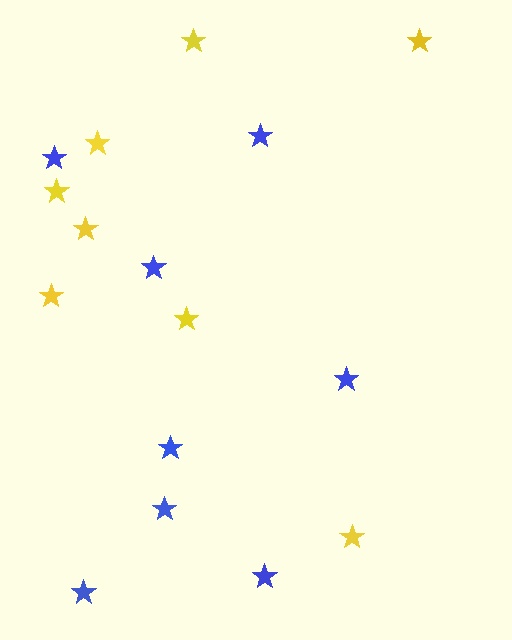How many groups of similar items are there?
There are 2 groups: one group of blue stars (8) and one group of yellow stars (8).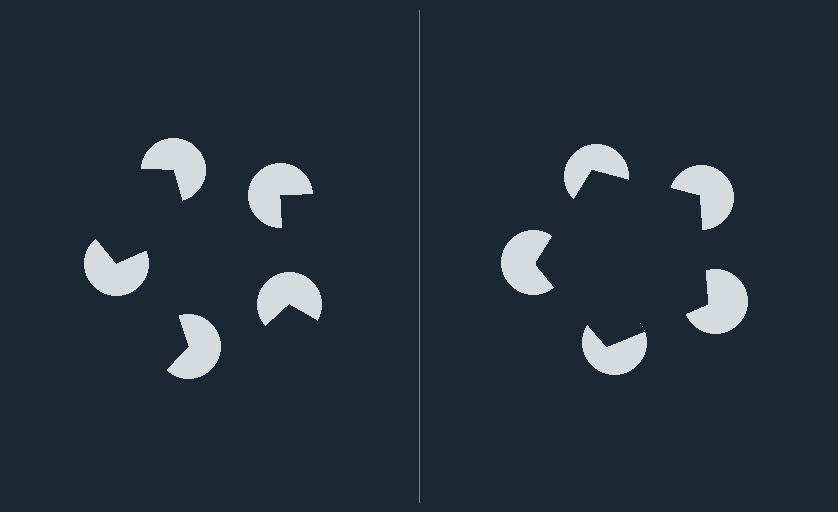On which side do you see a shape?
An illusory pentagon appears on the right side. On the left side the wedge cuts are rotated, so no coherent shape forms.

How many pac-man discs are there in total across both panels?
10 — 5 on each side.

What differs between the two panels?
The pac-man discs are positioned identically on both sides; only the wedge orientations differ. On the right they align to a pentagon; on the left they are misaligned.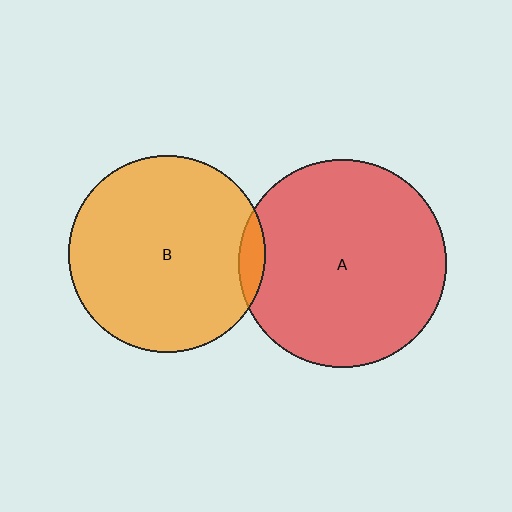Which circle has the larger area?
Circle A (red).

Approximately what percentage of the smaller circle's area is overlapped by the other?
Approximately 5%.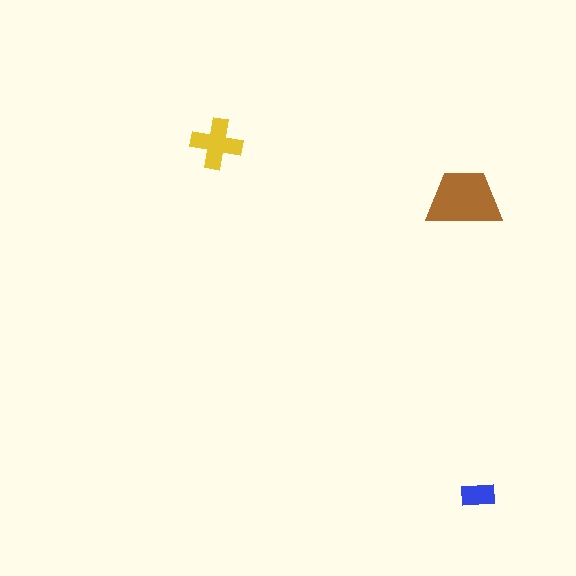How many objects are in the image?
There are 3 objects in the image.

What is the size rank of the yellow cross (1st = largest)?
2nd.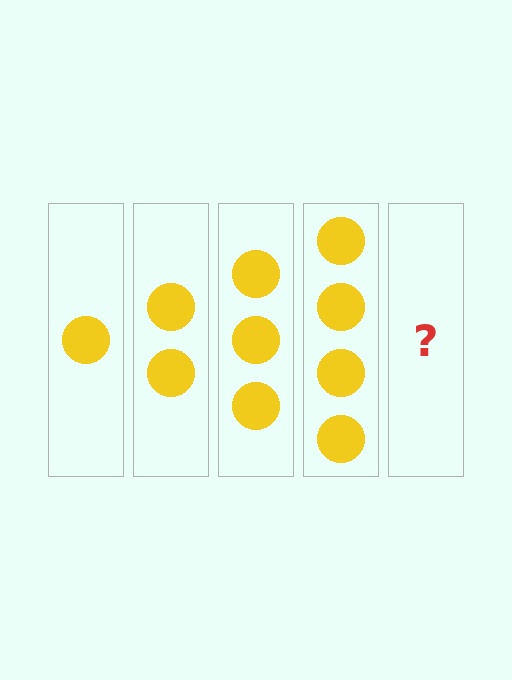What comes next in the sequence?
The next element should be 5 circles.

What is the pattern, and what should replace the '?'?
The pattern is that each step adds one more circle. The '?' should be 5 circles.